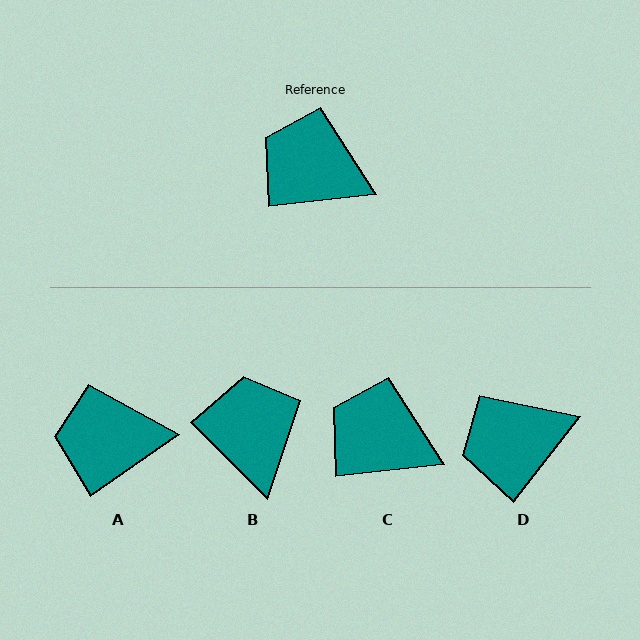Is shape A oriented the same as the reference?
No, it is off by about 28 degrees.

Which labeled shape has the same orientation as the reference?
C.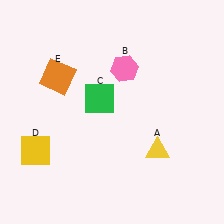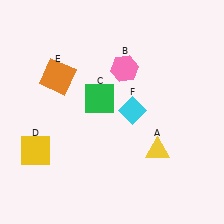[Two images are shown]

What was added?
A cyan diamond (F) was added in Image 2.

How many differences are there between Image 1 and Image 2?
There is 1 difference between the two images.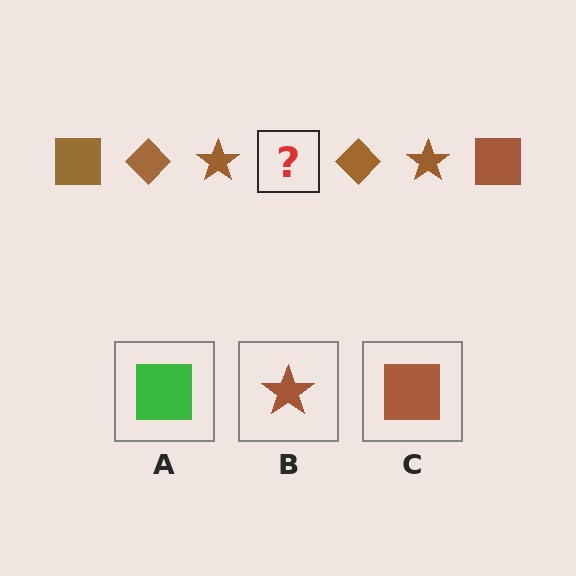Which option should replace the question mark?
Option C.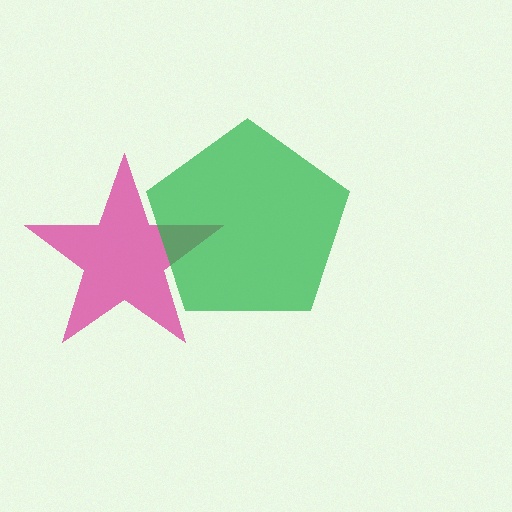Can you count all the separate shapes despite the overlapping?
Yes, there are 2 separate shapes.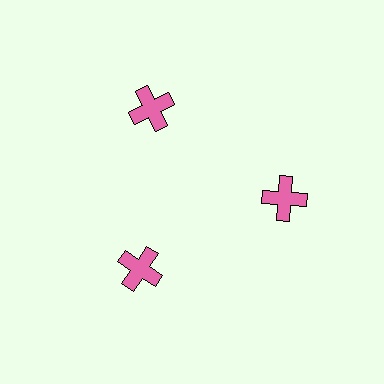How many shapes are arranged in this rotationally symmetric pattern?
There are 3 shapes, arranged in 3 groups of 1.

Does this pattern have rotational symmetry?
Yes, this pattern has 3-fold rotational symmetry. It looks the same after rotating 120 degrees around the center.